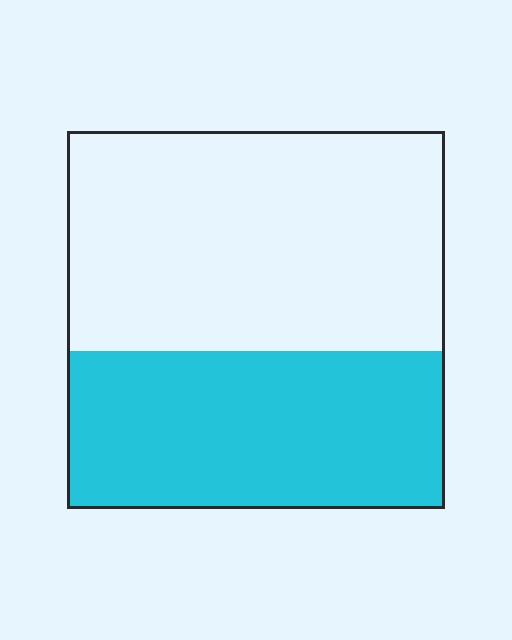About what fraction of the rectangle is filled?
About two fifths (2/5).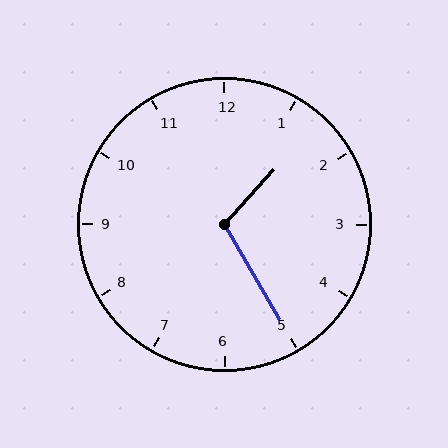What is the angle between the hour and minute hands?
Approximately 108 degrees.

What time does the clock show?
1:25.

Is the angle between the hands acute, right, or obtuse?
It is obtuse.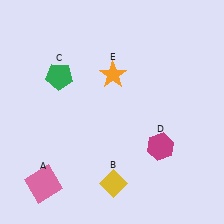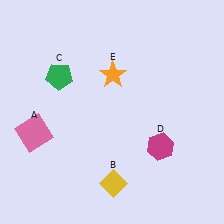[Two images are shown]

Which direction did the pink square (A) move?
The pink square (A) moved up.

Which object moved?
The pink square (A) moved up.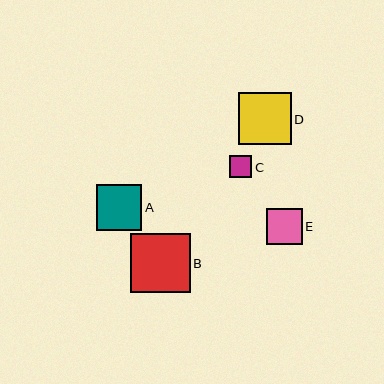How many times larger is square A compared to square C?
Square A is approximately 2.1 times the size of square C.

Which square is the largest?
Square B is the largest with a size of approximately 60 pixels.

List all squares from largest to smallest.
From largest to smallest: B, D, A, E, C.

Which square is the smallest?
Square C is the smallest with a size of approximately 22 pixels.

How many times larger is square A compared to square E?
Square A is approximately 1.3 times the size of square E.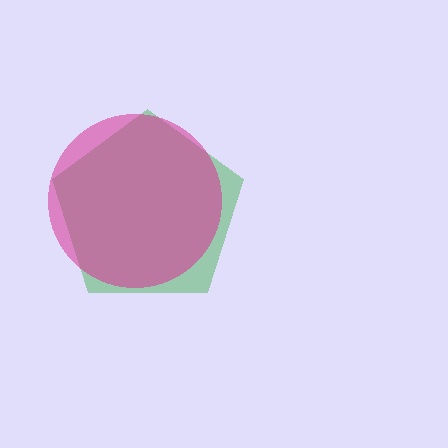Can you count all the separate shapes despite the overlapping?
Yes, there are 2 separate shapes.